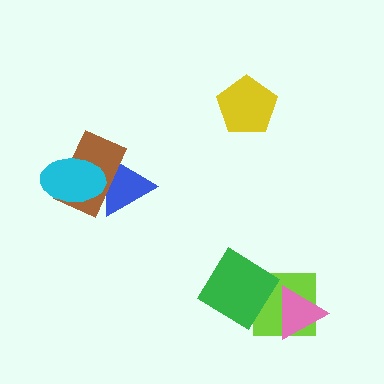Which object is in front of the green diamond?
The pink triangle is in front of the green diamond.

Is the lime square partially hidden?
Yes, it is partially covered by another shape.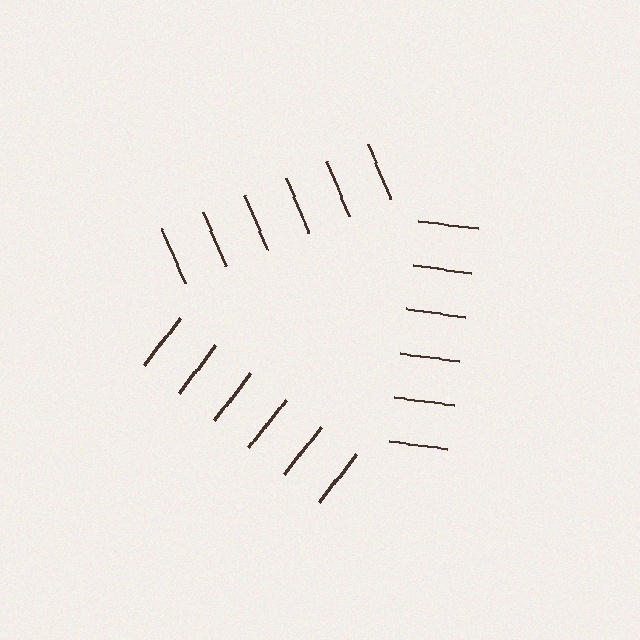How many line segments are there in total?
18 — 6 along each of the 3 edges.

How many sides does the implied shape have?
3 sides — the line-ends trace a triangle.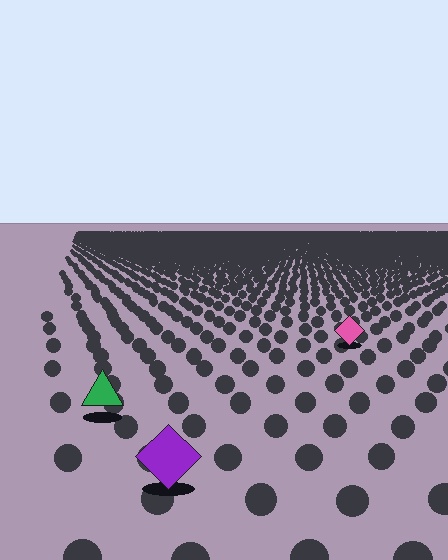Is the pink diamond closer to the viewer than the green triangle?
No. The green triangle is closer — you can tell from the texture gradient: the ground texture is coarser near it.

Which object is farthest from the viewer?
The pink diamond is farthest from the viewer. It appears smaller and the ground texture around it is denser.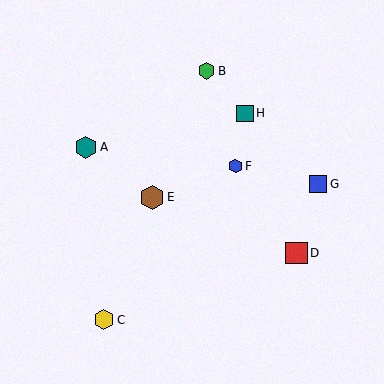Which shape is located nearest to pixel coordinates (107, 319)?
The yellow hexagon (labeled C) at (104, 320) is nearest to that location.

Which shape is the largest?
The brown hexagon (labeled E) is the largest.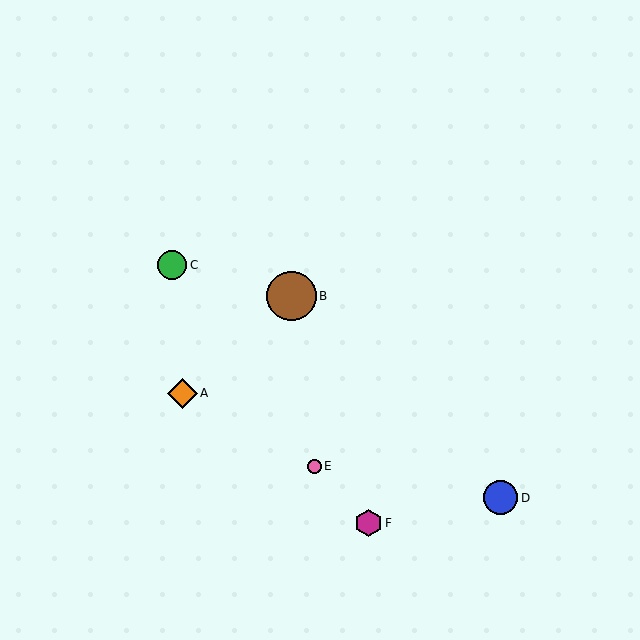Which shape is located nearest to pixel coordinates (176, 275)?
The green circle (labeled C) at (172, 265) is nearest to that location.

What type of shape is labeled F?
Shape F is a magenta hexagon.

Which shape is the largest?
The brown circle (labeled B) is the largest.